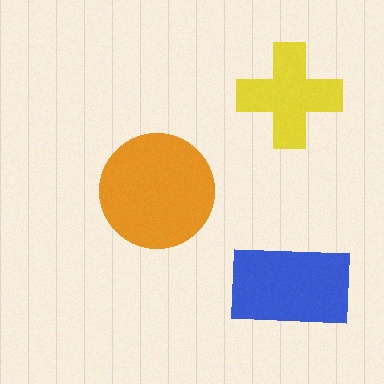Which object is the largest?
The orange circle.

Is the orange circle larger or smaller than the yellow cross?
Larger.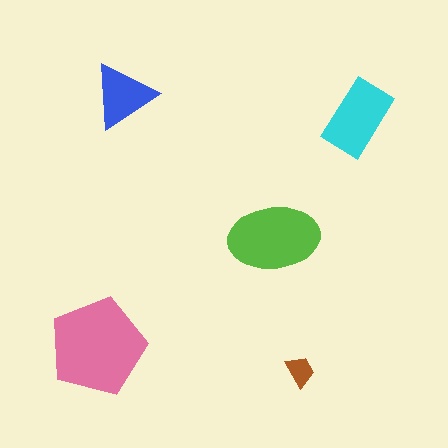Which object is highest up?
The blue triangle is topmost.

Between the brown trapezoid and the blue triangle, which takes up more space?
The blue triangle.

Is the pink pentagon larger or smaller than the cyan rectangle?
Larger.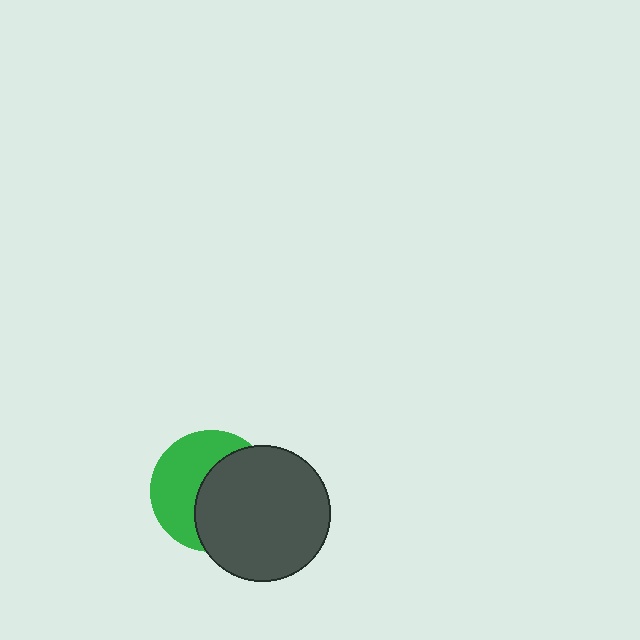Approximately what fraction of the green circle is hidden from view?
Roughly 52% of the green circle is hidden behind the dark gray circle.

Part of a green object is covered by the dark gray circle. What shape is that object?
It is a circle.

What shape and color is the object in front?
The object in front is a dark gray circle.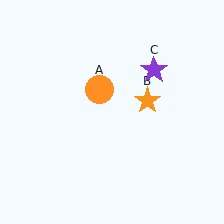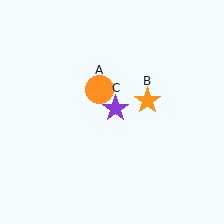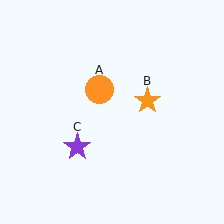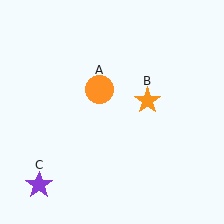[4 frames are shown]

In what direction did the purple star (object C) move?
The purple star (object C) moved down and to the left.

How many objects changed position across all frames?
1 object changed position: purple star (object C).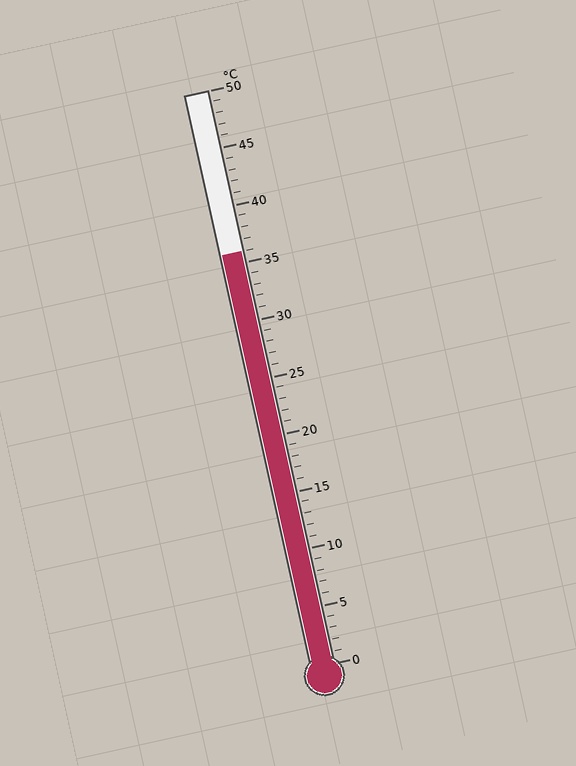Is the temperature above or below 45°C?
The temperature is below 45°C.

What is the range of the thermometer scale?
The thermometer scale ranges from 0°C to 50°C.